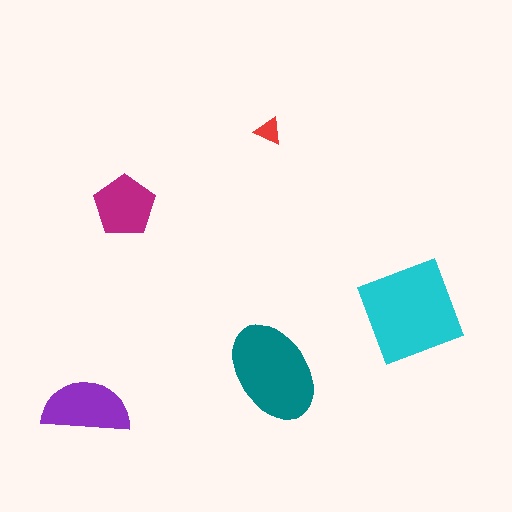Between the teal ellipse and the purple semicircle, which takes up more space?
The teal ellipse.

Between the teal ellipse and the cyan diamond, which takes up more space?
The cyan diamond.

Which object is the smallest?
The red triangle.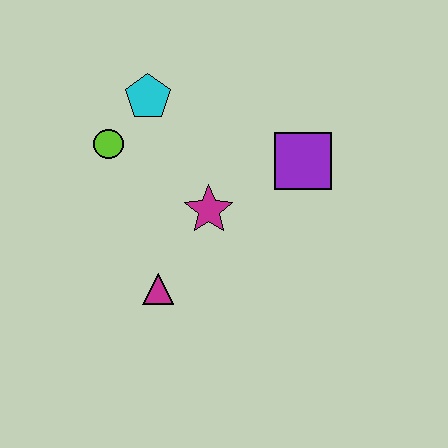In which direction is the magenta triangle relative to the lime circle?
The magenta triangle is below the lime circle.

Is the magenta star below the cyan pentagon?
Yes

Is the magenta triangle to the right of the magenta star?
No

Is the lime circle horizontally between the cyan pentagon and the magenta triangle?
No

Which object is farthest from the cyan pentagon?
The magenta triangle is farthest from the cyan pentagon.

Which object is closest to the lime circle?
The cyan pentagon is closest to the lime circle.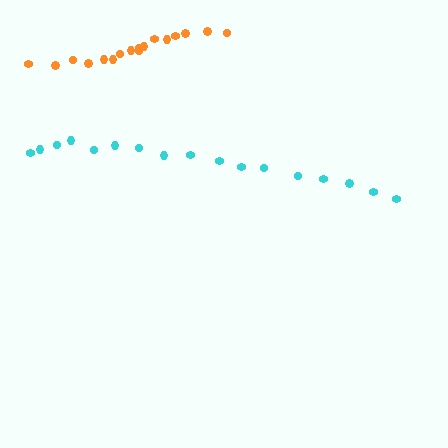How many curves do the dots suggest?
There are 2 distinct paths.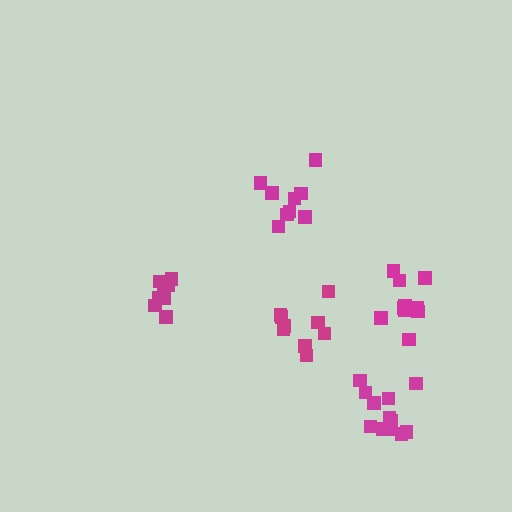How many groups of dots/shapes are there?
There are 5 groups.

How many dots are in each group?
Group 1: 9 dots, Group 2: 9 dots, Group 3: 10 dots, Group 4: 10 dots, Group 5: 12 dots (50 total).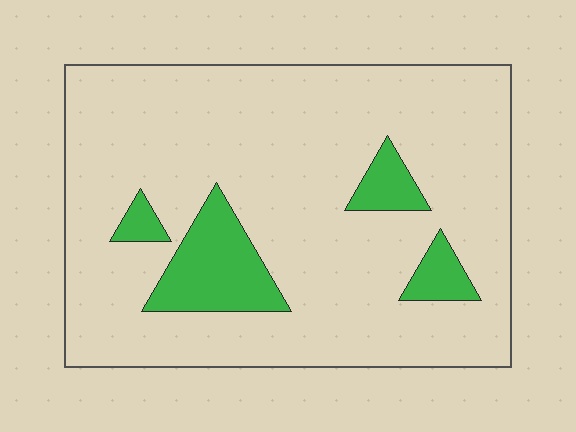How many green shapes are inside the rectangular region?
4.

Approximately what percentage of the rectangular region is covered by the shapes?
Approximately 15%.